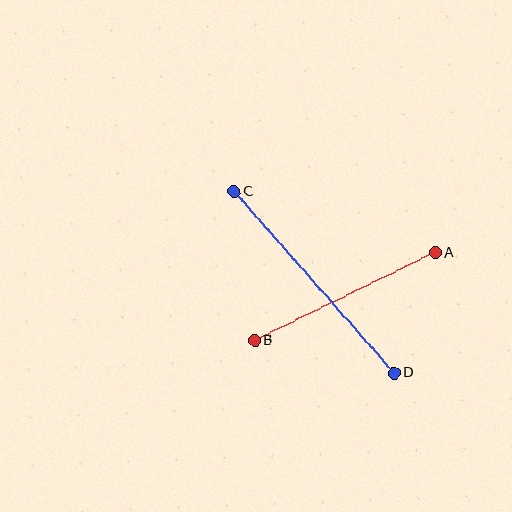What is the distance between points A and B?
The distance is approximately 201 pixels.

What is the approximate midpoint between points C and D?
The midpoint is at approximately (314, 282) pixels.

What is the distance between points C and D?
The distance is approximately 241 pixels.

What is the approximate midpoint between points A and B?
The midpoint is at approximately (345, 296) pixels.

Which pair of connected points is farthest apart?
Points C and D are farthest apart.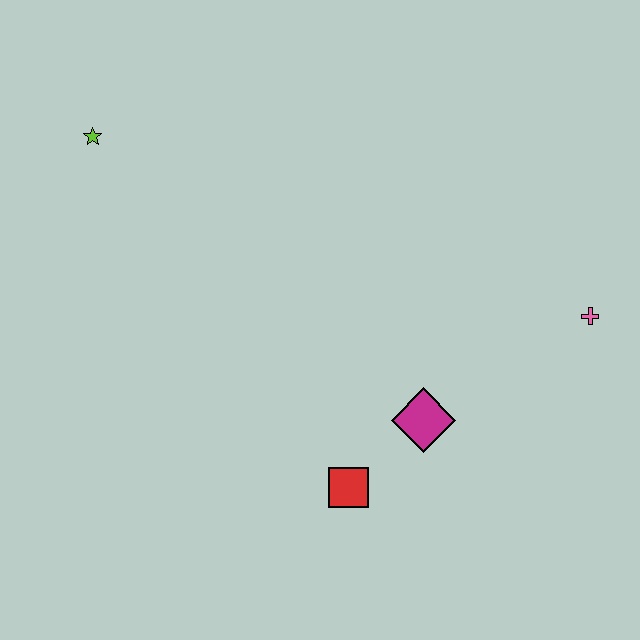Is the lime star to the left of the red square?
Yes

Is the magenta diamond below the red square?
No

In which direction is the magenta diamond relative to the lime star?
The magenta diamond is to the right of the lime star.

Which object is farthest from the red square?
The lime star is farthest from the red square.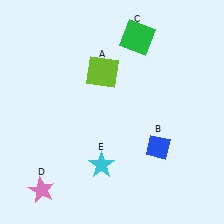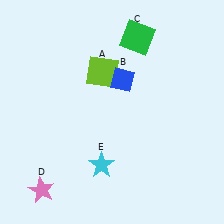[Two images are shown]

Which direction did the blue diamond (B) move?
The blue diamond (B) moved up.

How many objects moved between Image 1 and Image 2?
1 object moved between the two images.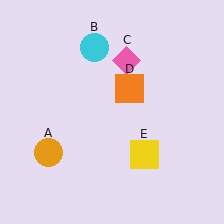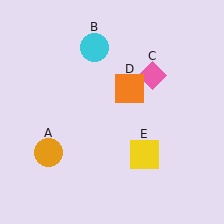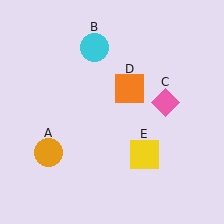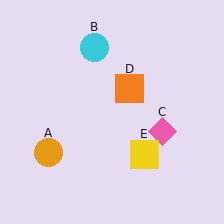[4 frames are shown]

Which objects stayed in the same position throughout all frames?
Orange circle (object A) and cyan circle (object B) and orange square (object D) and yellow square (object E) remained stationary.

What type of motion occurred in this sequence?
The pink diamond (object C) rotated clockwise around the center of the scene.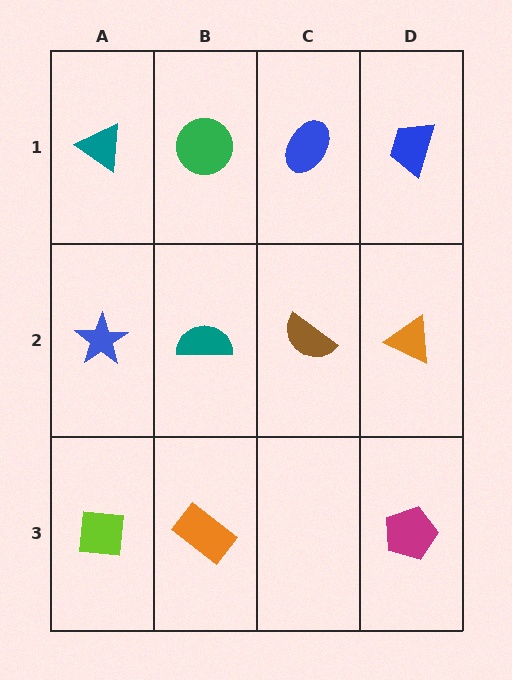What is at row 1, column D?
A blue trapezoid.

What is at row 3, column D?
A magenta pentagon.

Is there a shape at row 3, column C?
No, that cell is empty.